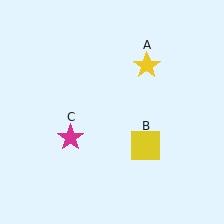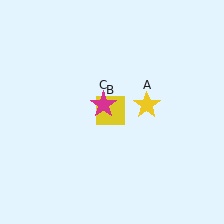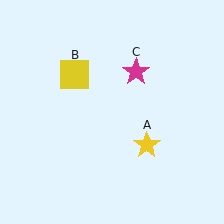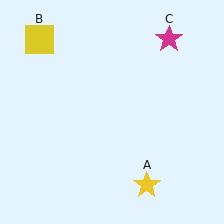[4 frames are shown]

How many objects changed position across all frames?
3 objects changed position: yellow star (object A), yellow square (object B), magenta star (object C).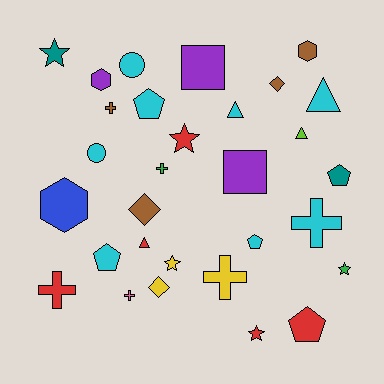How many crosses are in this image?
There are 6 crosses.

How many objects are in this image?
There are 30 objects.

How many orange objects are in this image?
There are no orange objects.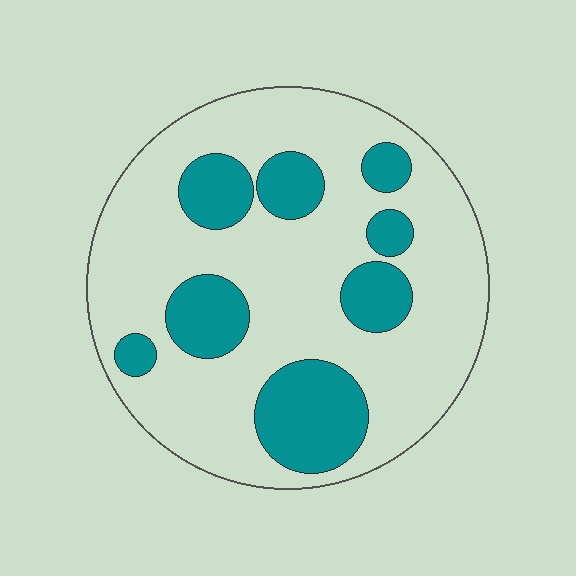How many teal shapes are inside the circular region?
8.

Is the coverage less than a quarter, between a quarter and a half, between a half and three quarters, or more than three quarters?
Between a quarter and a half.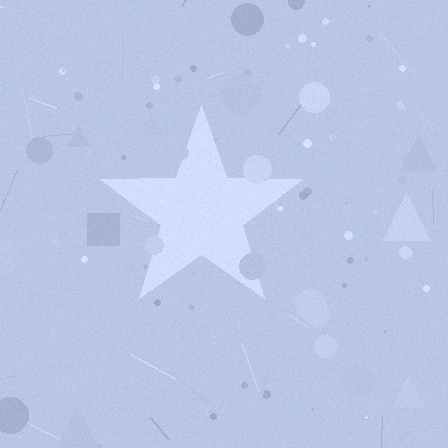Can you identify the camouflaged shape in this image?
The camouflaged shape is a star.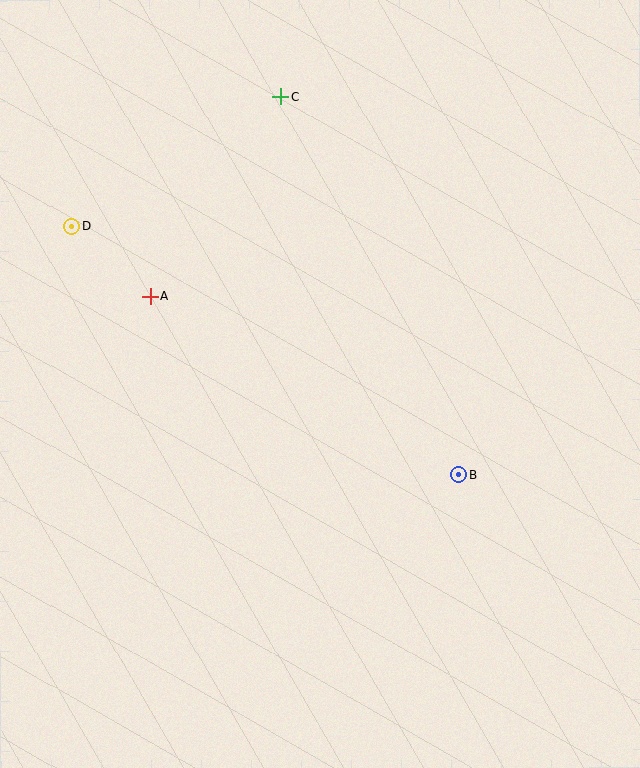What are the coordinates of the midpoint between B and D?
The midpoint between B and D is at (265, 351).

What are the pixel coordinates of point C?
Point C is at (281, 97).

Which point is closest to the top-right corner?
Point C is closest to the top-right corner.